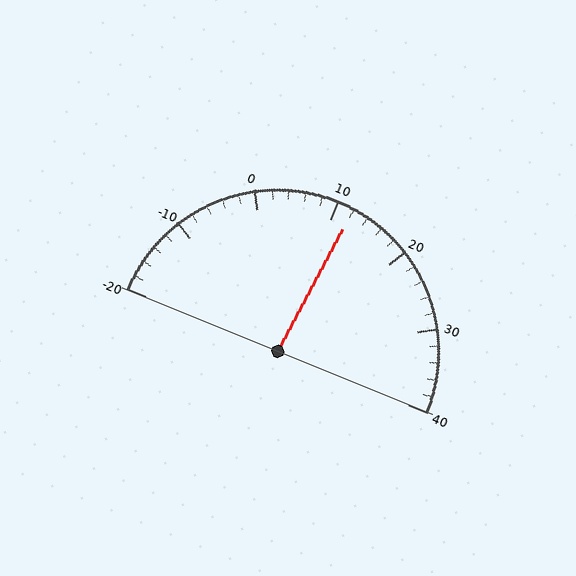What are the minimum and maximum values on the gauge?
The gauge ranges from -20 to 40.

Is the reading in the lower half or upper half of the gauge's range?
The reading is in the upper half of the range (-20 to 40).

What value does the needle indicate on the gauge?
The needle indicates approximately 12.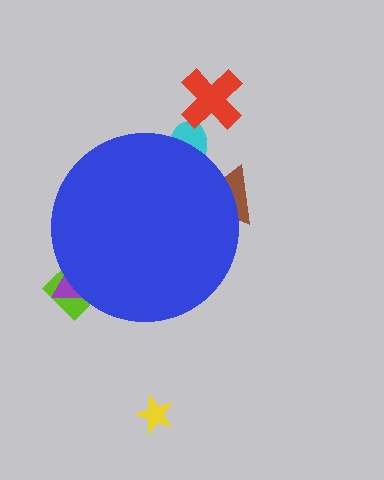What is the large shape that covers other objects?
A blue circle.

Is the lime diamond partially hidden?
Yes, the lime diamond is partially hidden behind the blue circle.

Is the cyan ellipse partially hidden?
Yes, the cyan ellipse is partially hidden behind the blue circle.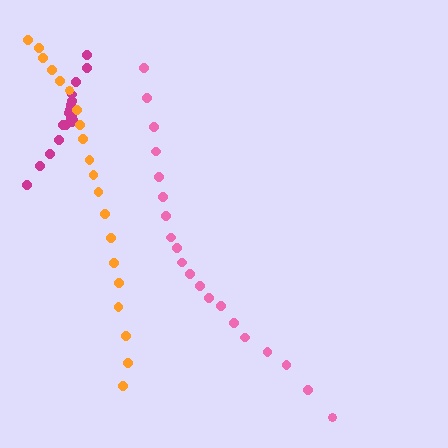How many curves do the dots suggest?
There are 3 distinct paths.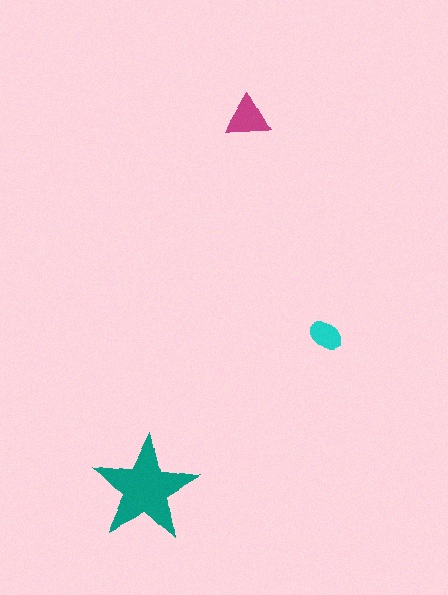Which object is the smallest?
The cyan ellipse.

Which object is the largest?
The teal star.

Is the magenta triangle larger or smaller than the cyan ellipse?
Larger.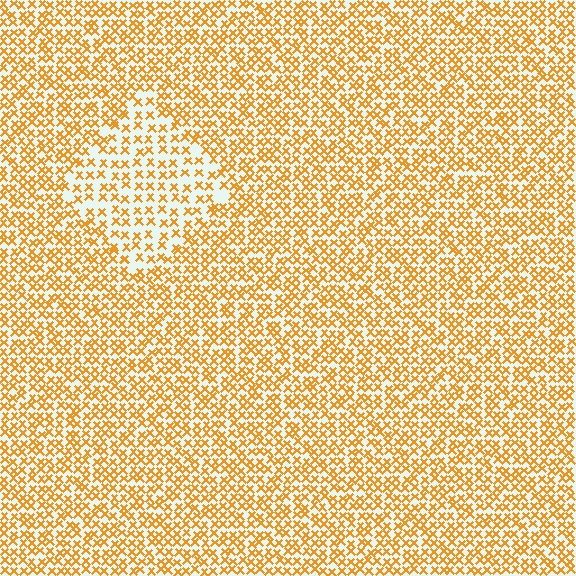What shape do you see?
I see a diamond.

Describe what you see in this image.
The image contains small orange elements arranged at two different densities. A diamond-shaped region is visible where the elements are less densely packed than the surrounding area.